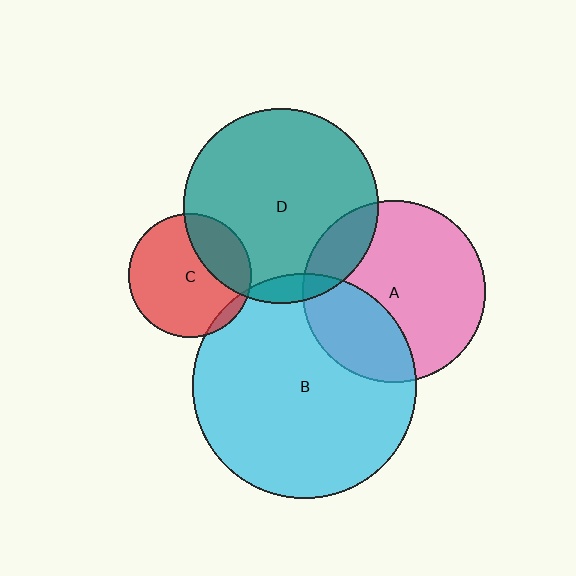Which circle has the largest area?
Circle B (cyan).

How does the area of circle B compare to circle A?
Approximately 1.5 times.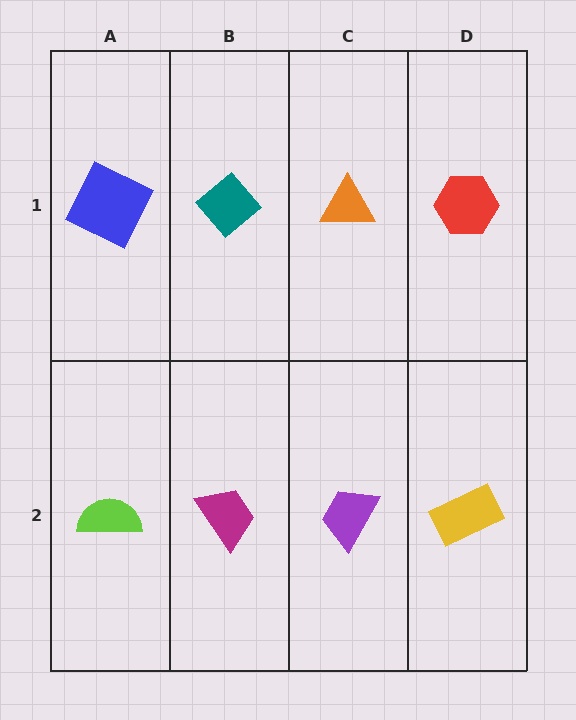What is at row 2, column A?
A lime semicircle.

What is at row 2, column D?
A yellow rectangle.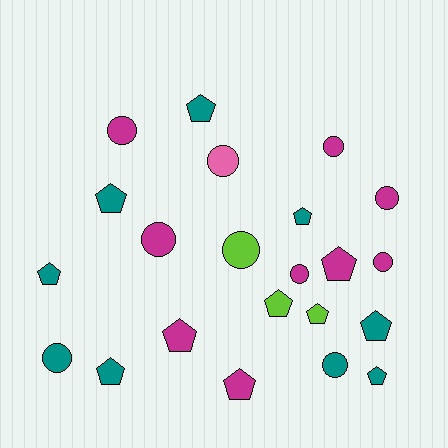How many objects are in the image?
There are 22 objects.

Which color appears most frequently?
Magenta, with 9 objects.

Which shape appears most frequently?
Pentagon, with 12 objects.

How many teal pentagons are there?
There are 7 teal pentagons.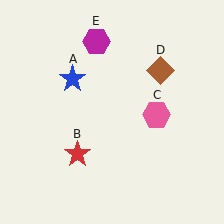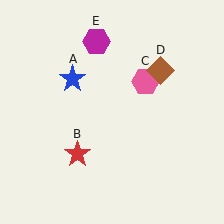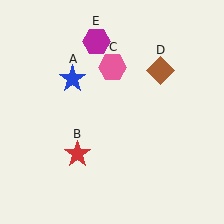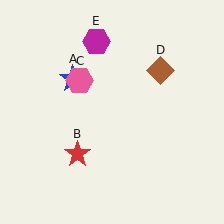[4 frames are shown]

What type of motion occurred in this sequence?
The pink hexagon (object C) rotated counterclockwise around the center of the scene.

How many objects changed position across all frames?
1 object changed position: pink hexagon (object C).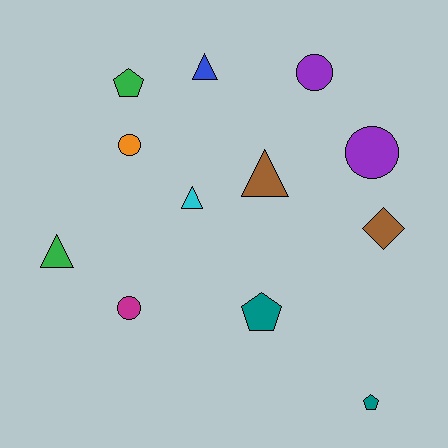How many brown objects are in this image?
There are 2 brown objects.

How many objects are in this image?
There are 12 objects.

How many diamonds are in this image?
There is 1 diamond.